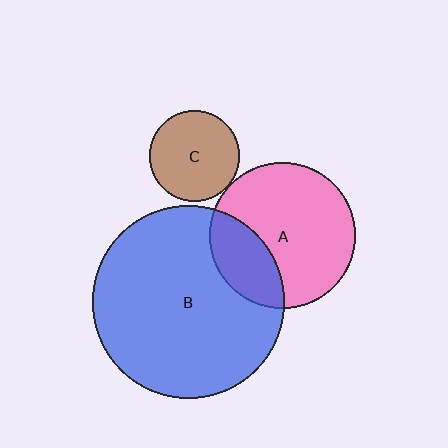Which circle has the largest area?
Circle B (blue).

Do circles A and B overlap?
Yes.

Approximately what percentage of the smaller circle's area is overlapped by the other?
Approximately 25%.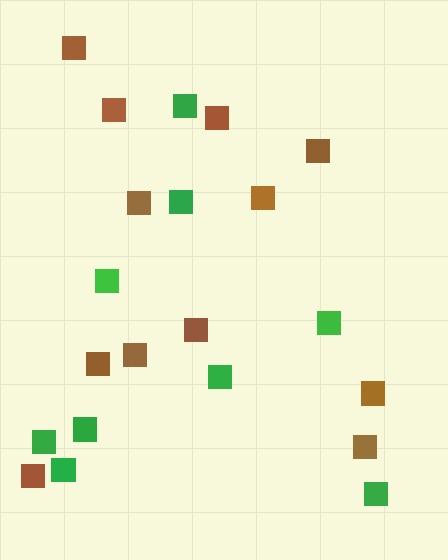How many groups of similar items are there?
There are 2 groups: one group of brown squares (12) and one group of green squares (9).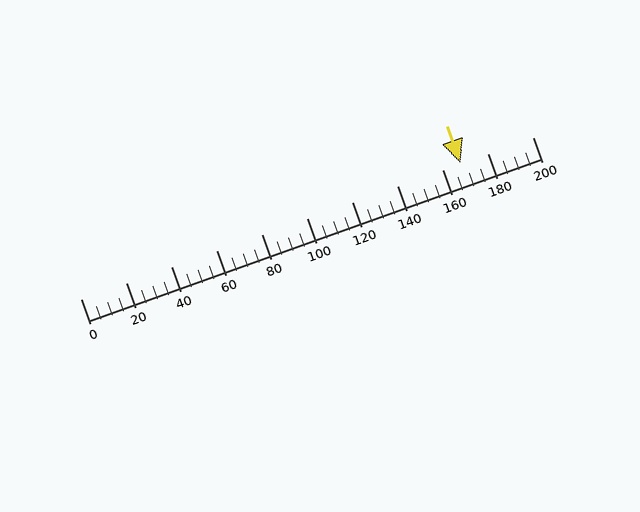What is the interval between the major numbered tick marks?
The major tick marks are spaced 20 units apart.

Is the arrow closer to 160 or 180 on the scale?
The arrow is closer to 160.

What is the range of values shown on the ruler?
The ruler shows values from 0 to 200.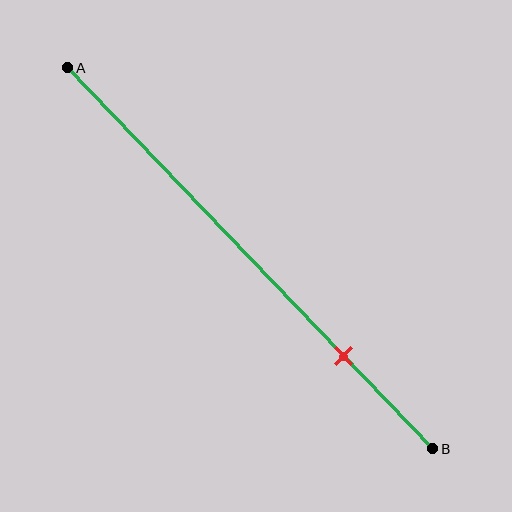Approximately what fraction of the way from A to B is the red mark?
The red mark is approximately 75% of the way from A to B.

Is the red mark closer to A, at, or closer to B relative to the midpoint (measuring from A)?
The red mark is closer to point B than the midpoint of segment AB.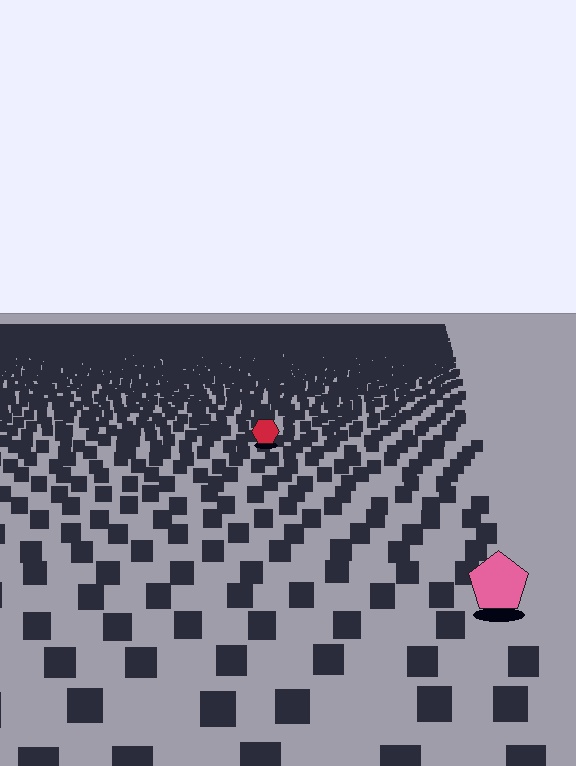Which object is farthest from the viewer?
The red hexagon is farthest from the viewer. It appears smaller and the ground texture around it is denser.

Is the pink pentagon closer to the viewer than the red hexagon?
Yes. The pink pentagon is closer — you can tell from the texture gradient: the ground texture is coarser near it.